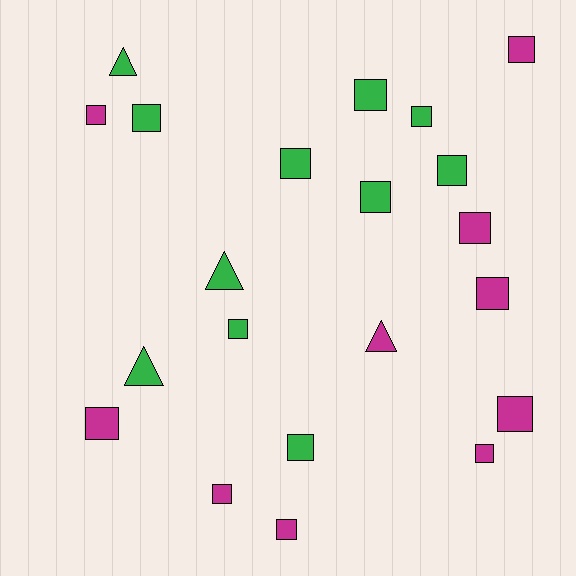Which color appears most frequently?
Green, with 11 objects.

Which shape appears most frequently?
Square, with 17 objects.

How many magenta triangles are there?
There is 1 magenta triangle.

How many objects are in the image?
There are 21 objects.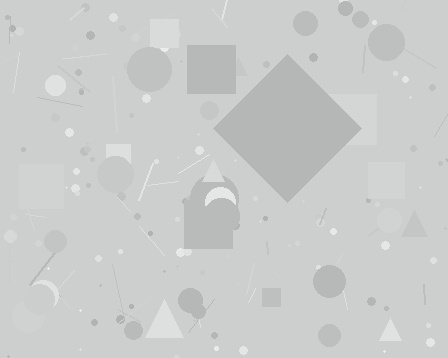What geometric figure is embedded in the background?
A diamond is embedded in the background.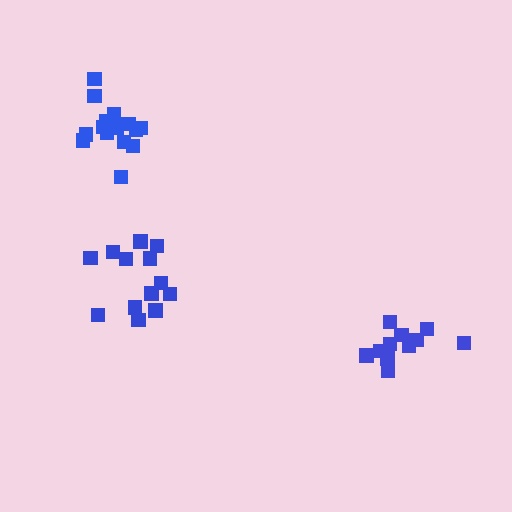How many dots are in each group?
Group 1: 13 dots, Group 2: 11 dots, Group 3: 16 dots (40 total).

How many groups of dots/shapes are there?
There are 3 groups.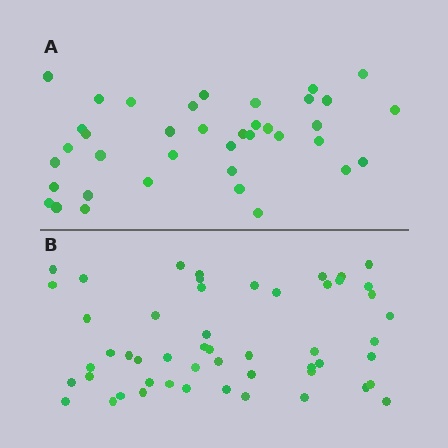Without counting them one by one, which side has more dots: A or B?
Region B (the bottom region) has more dots.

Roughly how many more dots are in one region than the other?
Region B has approximately 15 more dots than region A.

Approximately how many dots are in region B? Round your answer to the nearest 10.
About 50 dots. (The exact count is 52, which rounds to 50.)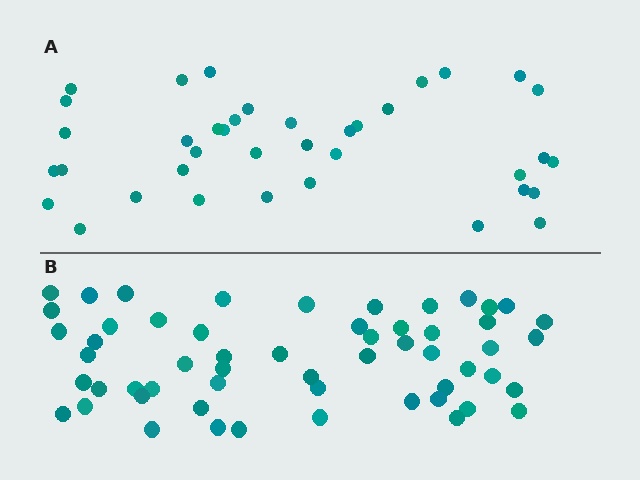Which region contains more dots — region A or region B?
Region B (the bottom region) has more dots.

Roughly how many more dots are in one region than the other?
Region B has approximately 20 more dots than region A.